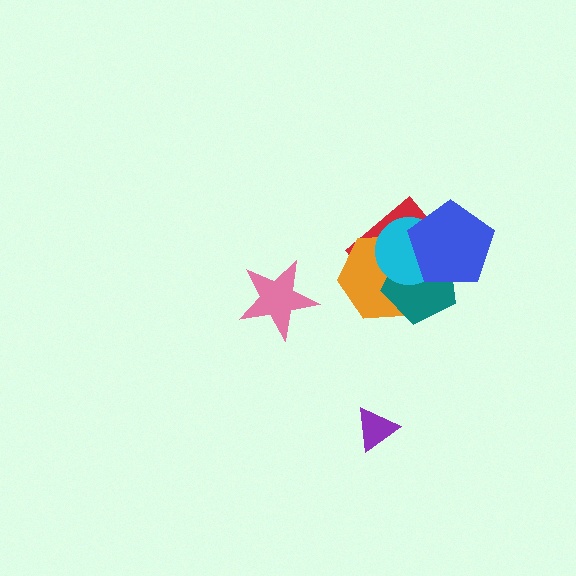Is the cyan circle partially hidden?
Yes, it is partially covered by another shape.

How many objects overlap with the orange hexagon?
4 objects overlap with the orange hexagon.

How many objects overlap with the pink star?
0 objects overlap with the pink star.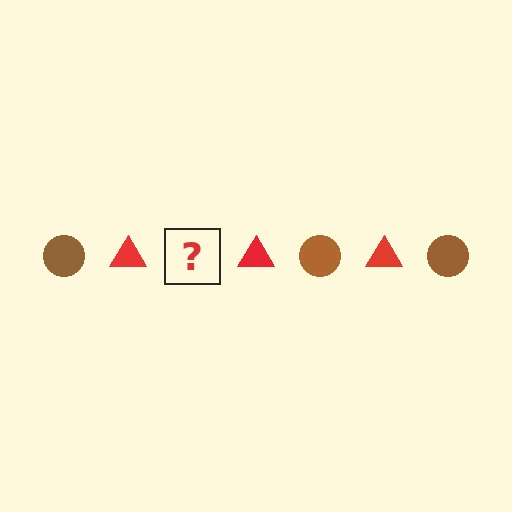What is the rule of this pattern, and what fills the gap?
The rule is that the pattern alternates between brown circle and red triangle. The gap should be filled with a brown circle.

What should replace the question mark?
The question mark should be replaced with a brown circle.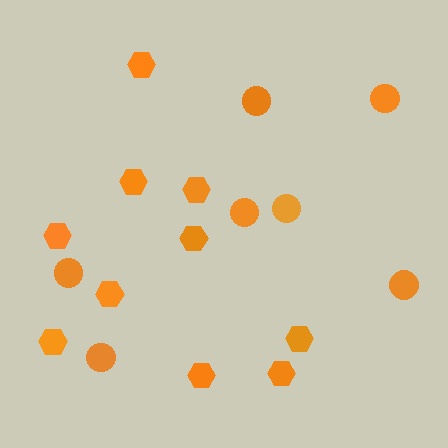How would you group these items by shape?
There are 2 groups: one group of hexagons (10) and one group of circles (7).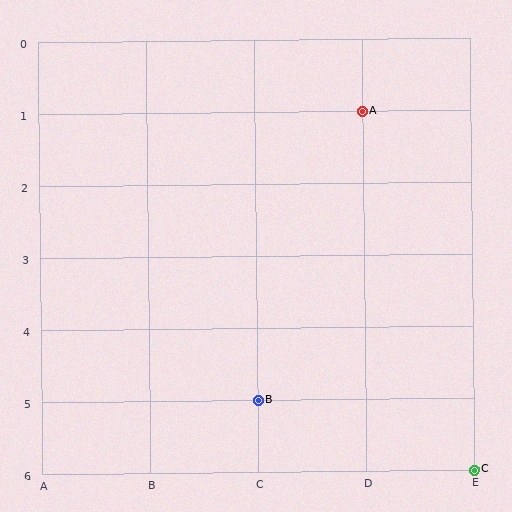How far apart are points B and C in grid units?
Points B and C are 2 columns and 1 row apart (about 2.2 grid units diagonally).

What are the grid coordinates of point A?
Point A is at grid coordinates (D, 1).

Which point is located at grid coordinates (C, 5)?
Point B is at (C, 5).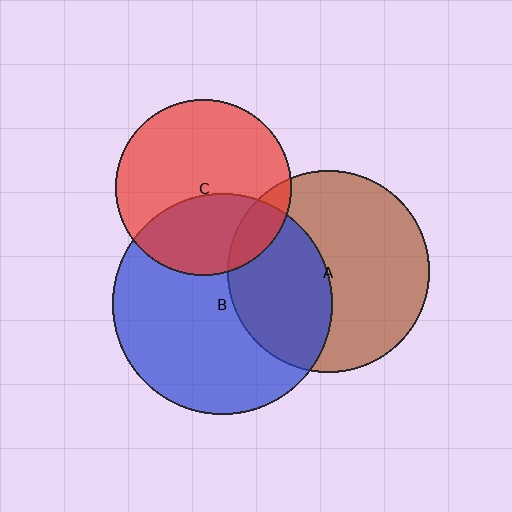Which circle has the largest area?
Circle B (blue).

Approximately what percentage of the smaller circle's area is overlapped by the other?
Approximately 35%.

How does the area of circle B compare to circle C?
Approximately 1.6 times.